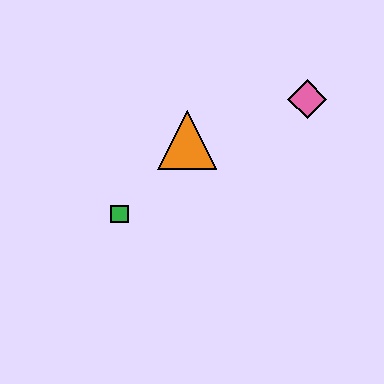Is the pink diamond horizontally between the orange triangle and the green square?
No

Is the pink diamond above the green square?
Yes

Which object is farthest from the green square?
The pink diamond is farthest from the green square.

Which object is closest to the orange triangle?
The green square is closest to the orange triangle.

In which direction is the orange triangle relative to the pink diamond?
The orange triangle is to the left of the pink diamond.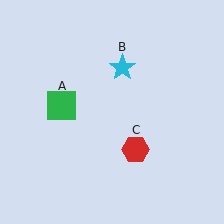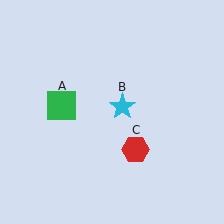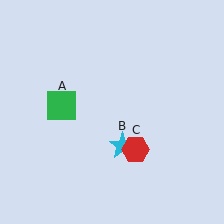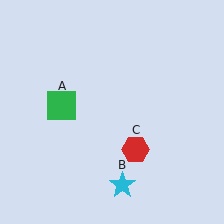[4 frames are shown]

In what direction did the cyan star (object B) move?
The cyan star (object B) moved down.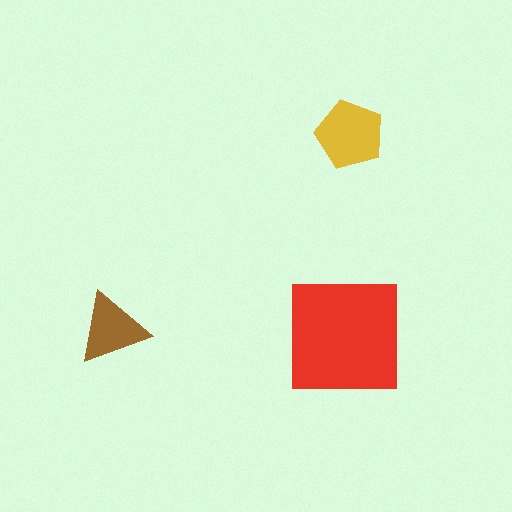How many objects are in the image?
There are 3 objects in the image.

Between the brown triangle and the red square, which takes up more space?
The red square.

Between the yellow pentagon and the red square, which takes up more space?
The red square.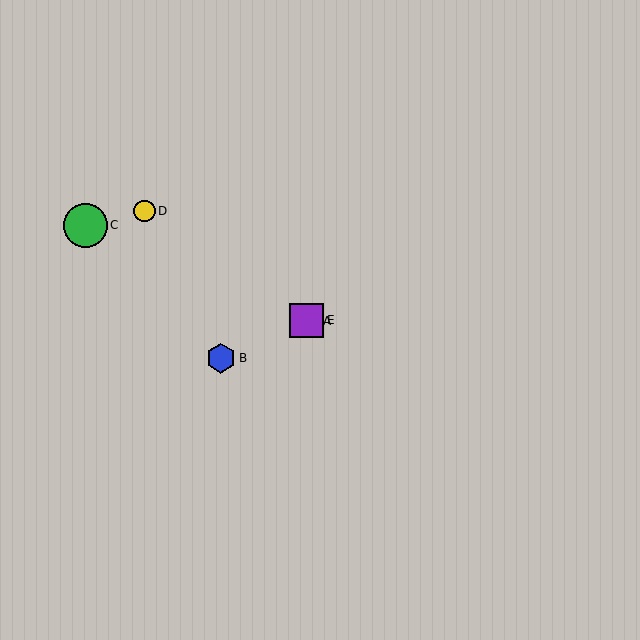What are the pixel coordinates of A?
Object A is at (308, 321).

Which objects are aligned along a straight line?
Objects A, D, E are aligned along a straight line.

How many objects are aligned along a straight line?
3 objects (A, D, E) are aligned along a straight line.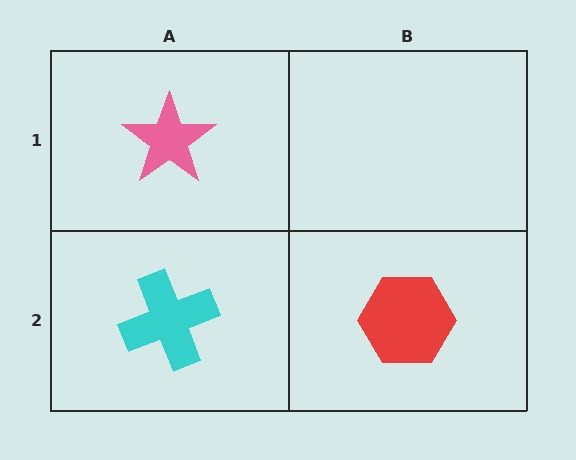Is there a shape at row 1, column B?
No, that cell is empty.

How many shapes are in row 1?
1 shape.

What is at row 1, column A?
A pink star.